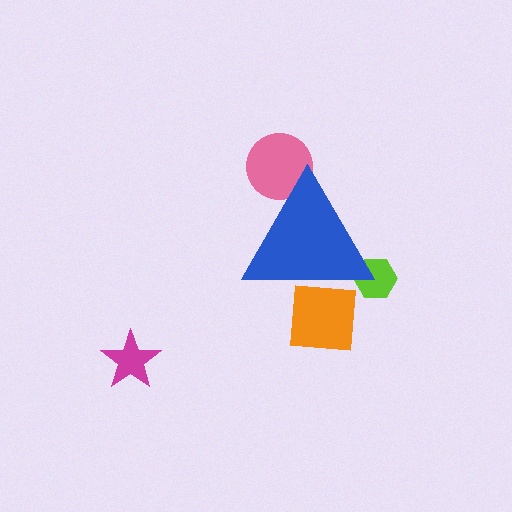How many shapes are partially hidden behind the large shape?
3 shapes are partially hidden.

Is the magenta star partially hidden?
No, the magenta star is fully visible.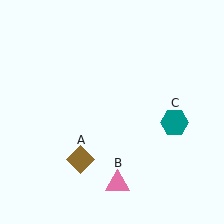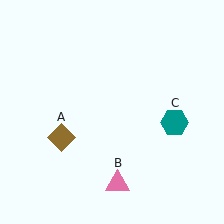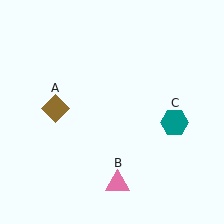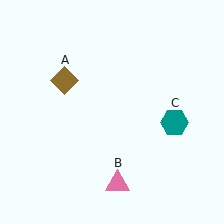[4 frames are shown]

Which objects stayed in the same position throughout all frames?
Pink triangle (object B) and teal hexagon (object C) remained stationary.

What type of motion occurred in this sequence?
The brown diamond (object A) rotated clockwise around the center of the scene.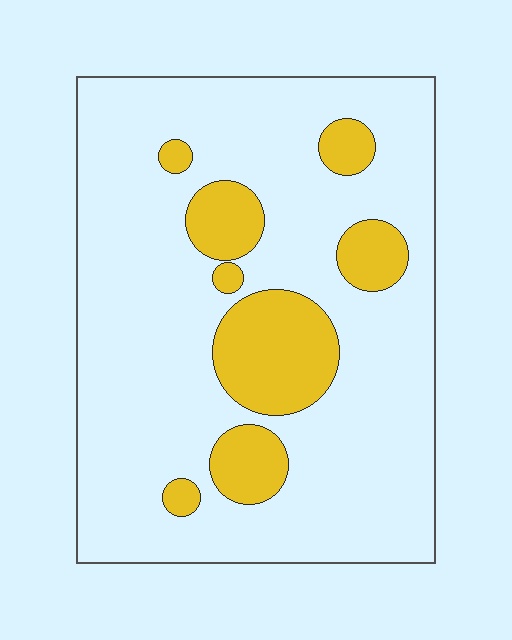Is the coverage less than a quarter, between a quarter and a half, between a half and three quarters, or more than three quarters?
Less than a quarter.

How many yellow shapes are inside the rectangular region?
8.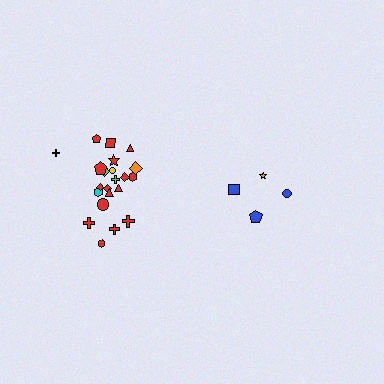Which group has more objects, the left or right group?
The left group.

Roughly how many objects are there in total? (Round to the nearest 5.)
Roughly 25 objects in total.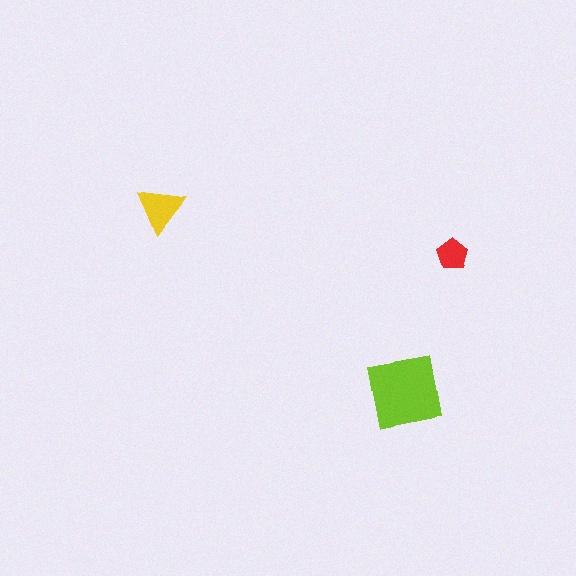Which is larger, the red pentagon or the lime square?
The lime square.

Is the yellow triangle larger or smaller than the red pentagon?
Larger.